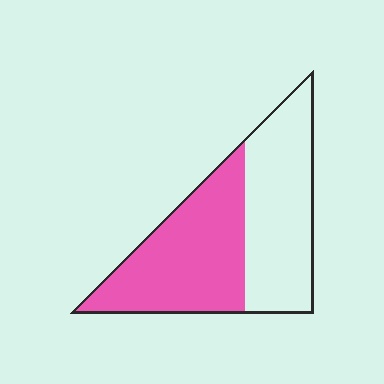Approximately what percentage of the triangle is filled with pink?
Approximately 50%.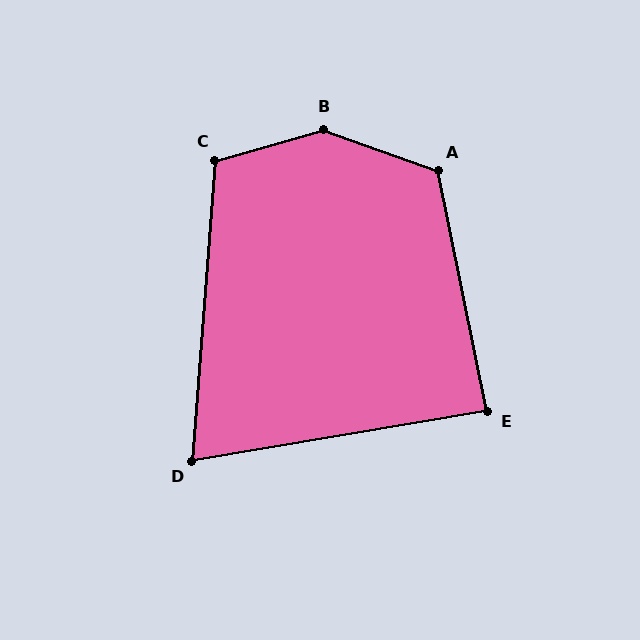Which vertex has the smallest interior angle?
D, at approximately 76 degrees.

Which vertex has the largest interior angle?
B, at approximately 144 degrees.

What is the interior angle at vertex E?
Approximately 88 degrees (approximately right).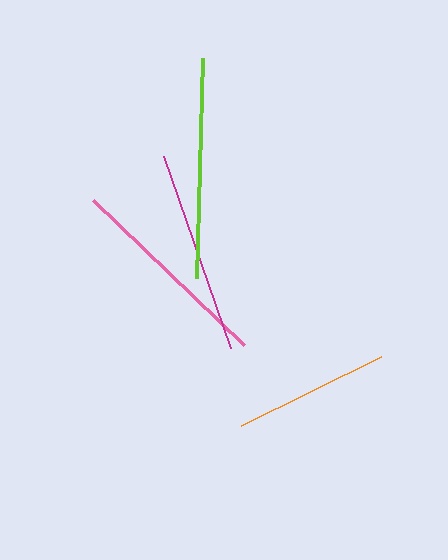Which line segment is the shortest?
The orange line is the shortest at approximately 157 pixels.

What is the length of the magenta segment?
The magenta segment is approximately 204 pixels long.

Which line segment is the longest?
The lime line is the longest at approximately 220 pixels.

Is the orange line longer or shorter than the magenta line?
The magenta line is longer than the orange line.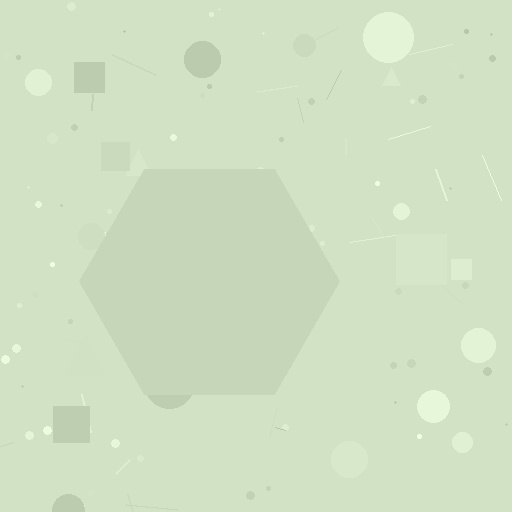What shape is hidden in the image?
A hexagon is hidden in the image.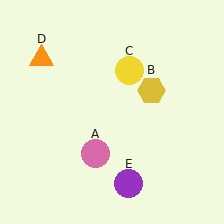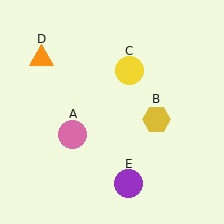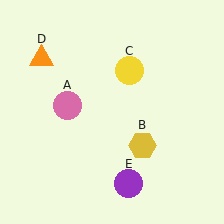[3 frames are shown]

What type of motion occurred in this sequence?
The pink circle (object A), yellow hexagon (object B) rotated clockwise around the center of the scene.